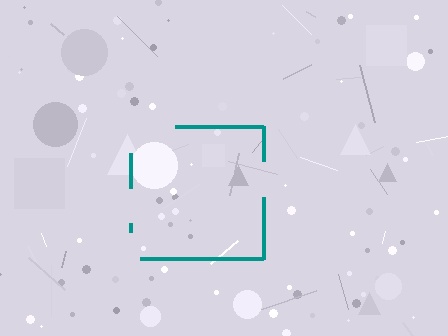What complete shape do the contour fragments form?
The contour fragments form a square.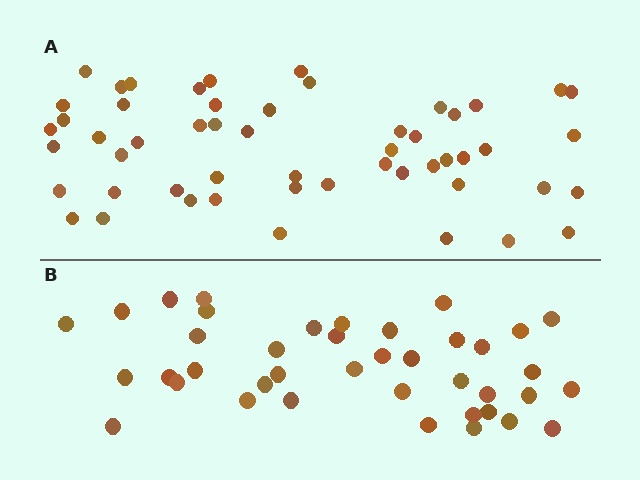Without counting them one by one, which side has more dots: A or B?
Region A (the top region) has more dots.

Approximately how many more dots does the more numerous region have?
Region A has approximately 15 more dots than region B.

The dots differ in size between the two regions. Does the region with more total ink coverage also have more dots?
No. Region B has more total ink coverage because its dots are larger, but region A actually contains more individual dots. Total area can be misleading — the number of items is what matters here.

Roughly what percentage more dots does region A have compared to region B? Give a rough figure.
About 30% more.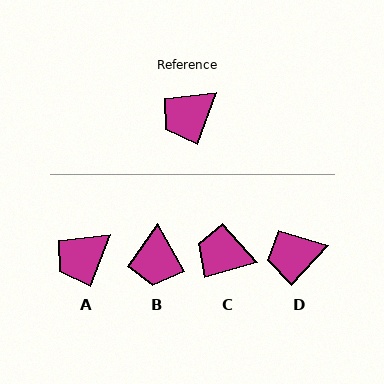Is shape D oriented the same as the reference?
No, it is off by about 22 degrees.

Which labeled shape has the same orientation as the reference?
A.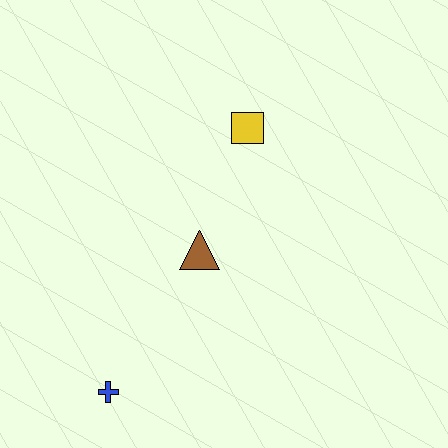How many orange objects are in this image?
There are no orange objects.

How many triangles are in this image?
There is 1 triangle.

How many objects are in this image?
There are 3 objects.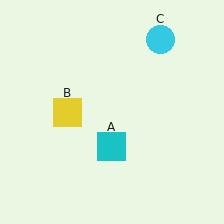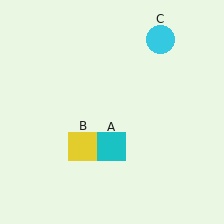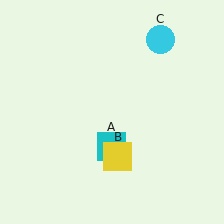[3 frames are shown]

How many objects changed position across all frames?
1 object changed position: yellow square (object B).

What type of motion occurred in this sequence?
The yellow square (object B) rotated counterclockwise around the center of the scene.